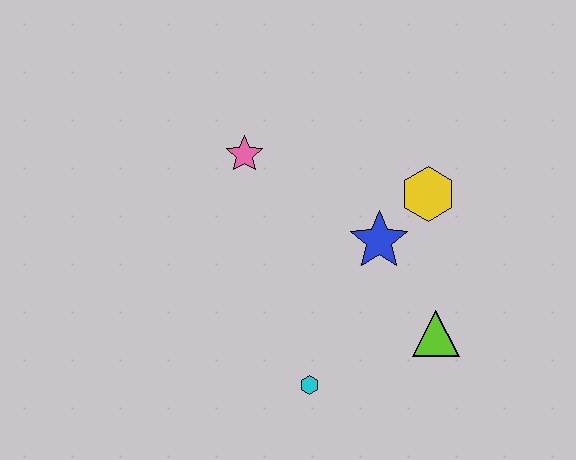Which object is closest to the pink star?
The blue star is closest to the pink star.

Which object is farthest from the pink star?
The lime triangle is farthest from the pink star.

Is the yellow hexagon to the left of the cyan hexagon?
No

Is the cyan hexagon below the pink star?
Yes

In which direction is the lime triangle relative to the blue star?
The lime triangle is below the blue star.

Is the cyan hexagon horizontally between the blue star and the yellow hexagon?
No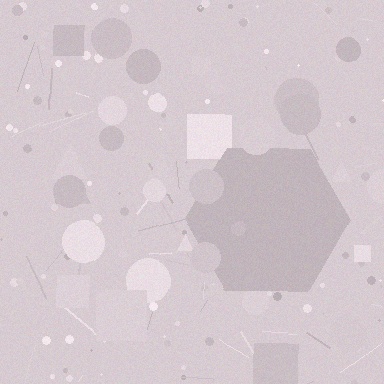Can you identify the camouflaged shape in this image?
The camouflaged shape is a hexagon.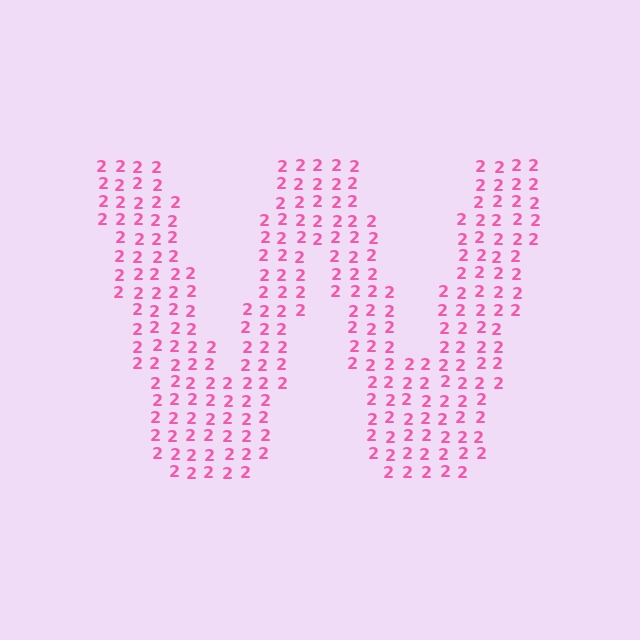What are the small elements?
The small elements are digit 2's.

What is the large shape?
The large shape is the letter W.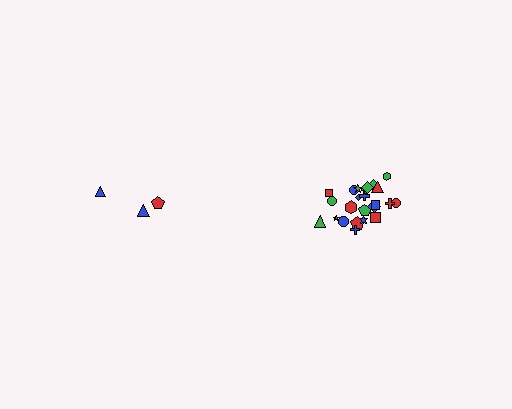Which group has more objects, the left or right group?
The right group.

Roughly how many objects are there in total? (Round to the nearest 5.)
Roughly 30 objects in total.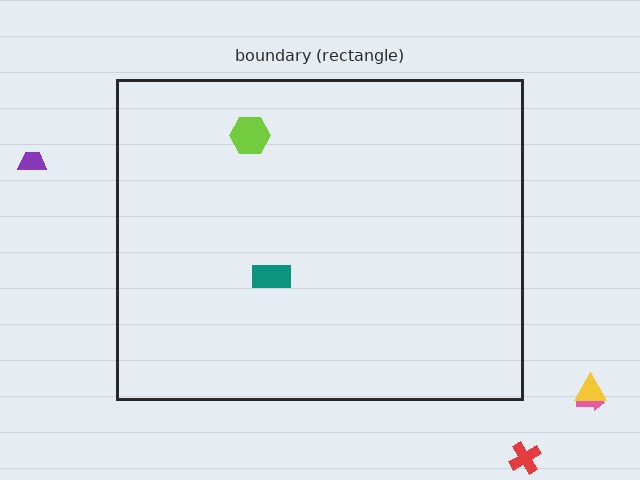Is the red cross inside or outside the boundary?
Outside.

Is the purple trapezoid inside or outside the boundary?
Outside.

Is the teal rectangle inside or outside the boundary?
Inside.